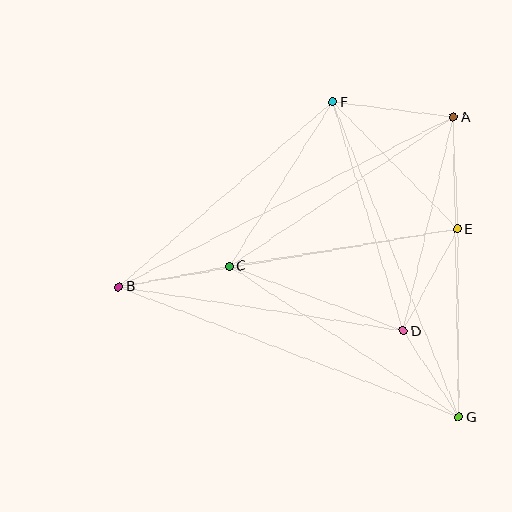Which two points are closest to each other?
Points D and G are closest to each other.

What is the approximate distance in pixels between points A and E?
The distance between A and E is approximately 112 pixels.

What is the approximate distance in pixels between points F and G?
The distance between F and G is approximately 339 pixels.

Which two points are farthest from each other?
Points A and B are farthest from each other.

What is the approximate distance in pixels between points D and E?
The distance between D and E is approximately 116 pixels.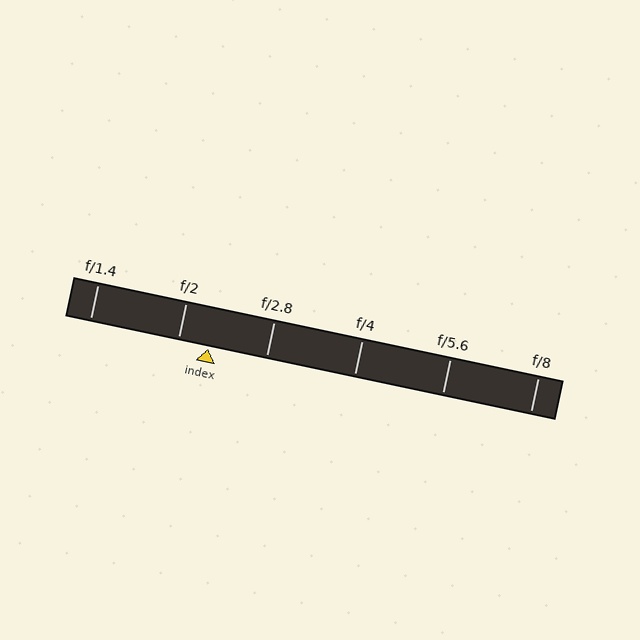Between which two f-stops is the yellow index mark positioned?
The index mark is between f/2 and f/2.8.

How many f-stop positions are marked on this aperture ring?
There are 6 f-stop positions marked.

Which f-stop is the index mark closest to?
The index mark is closest to f/2.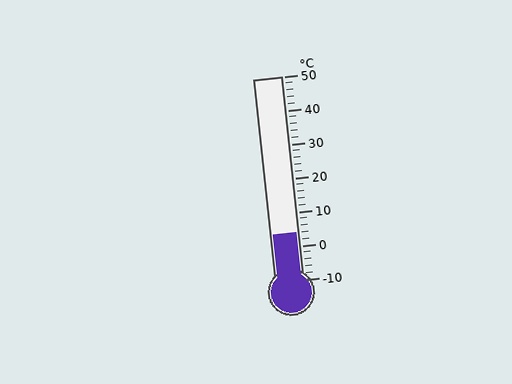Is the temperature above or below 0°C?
The temperature is above 0°C.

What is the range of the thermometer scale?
The thermometer scale ranges from -10°C to 50°C.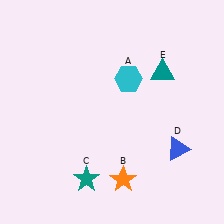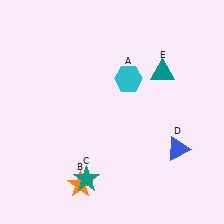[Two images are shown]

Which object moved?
The orange star (B) moved left.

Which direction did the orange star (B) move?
The orange star (B) moved left.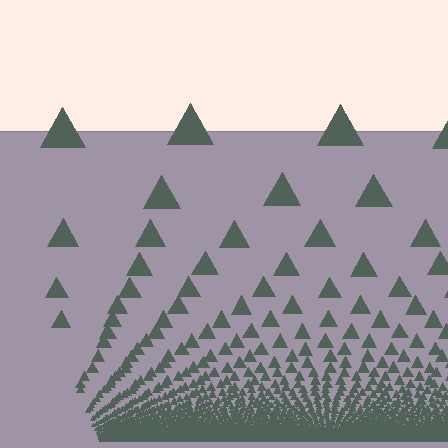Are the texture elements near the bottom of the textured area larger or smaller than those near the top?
Smaller. The gradient is inverted — elements near the bottom are smaller and denser.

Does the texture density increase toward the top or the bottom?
Density increases toward the bottom.